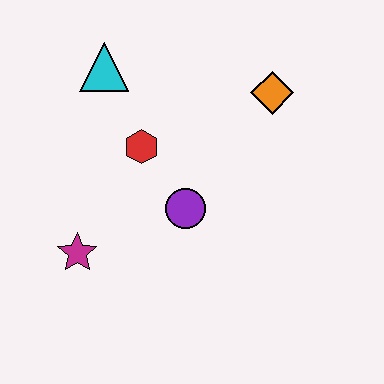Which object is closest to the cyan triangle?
The red hexagon is closest to the cyan triangle.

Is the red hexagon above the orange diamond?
No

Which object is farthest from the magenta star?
The orange diamond is farthest from the magenta star.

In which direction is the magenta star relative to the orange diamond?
The magenta star is to the left of the orange diamond.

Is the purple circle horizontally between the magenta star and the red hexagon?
No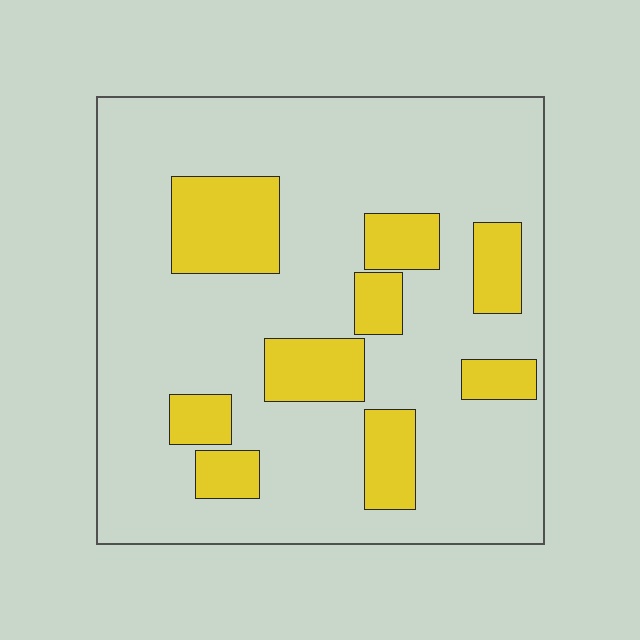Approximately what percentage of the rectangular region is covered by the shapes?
Approximately 20%.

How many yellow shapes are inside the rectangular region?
9.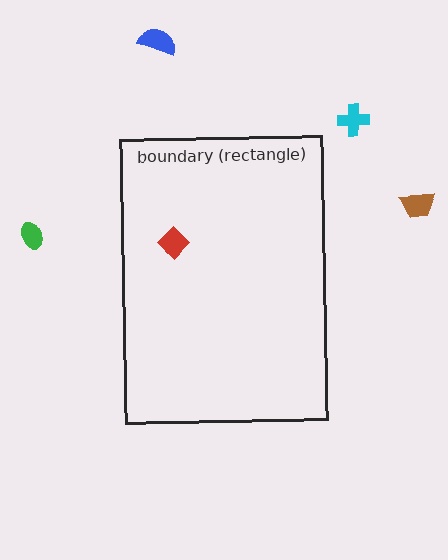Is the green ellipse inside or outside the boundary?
Outside.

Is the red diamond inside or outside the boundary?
Inside.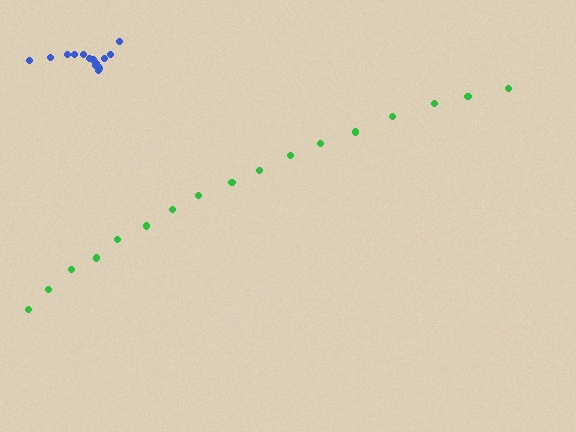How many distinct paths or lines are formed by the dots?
There are 2 distinct paths.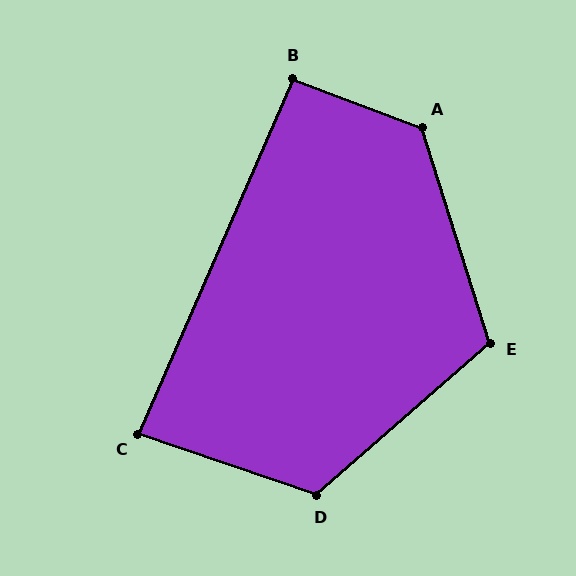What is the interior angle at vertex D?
Approximately 120 degrees (obtuse).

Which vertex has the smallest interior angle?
C, at approximately 85 degrees.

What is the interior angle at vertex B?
Approximately 93 degrees (approximately right).